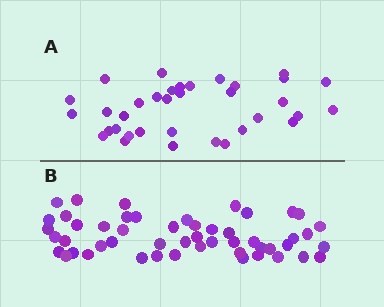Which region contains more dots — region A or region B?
Region B (the bottom region) has more dots.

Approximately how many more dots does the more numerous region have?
Region B has approximately 15 more dots than region A.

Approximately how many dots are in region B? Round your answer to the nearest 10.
About 50 dots. (The exact count is 51, which rounds to 50.)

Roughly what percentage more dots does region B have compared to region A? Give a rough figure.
About 45% more.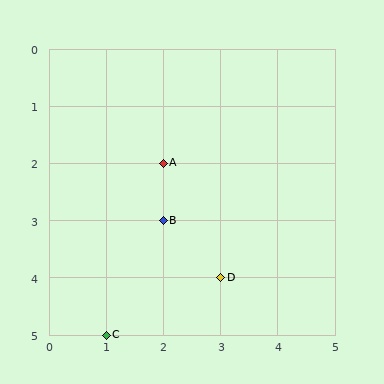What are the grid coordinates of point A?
Point A is at grid coordinates (2, 2).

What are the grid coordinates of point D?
Point D is at grid coordinates (3, 4).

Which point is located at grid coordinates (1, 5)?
Point C is at (1, 5).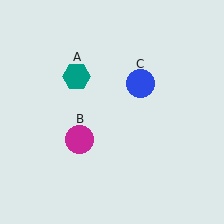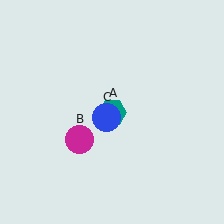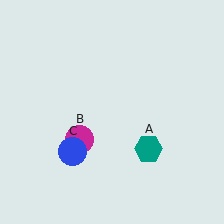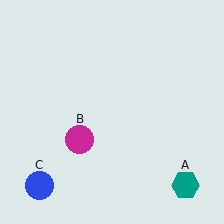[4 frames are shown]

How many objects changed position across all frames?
2 objects changed position: teal hexagon (object A), blue circle (object C).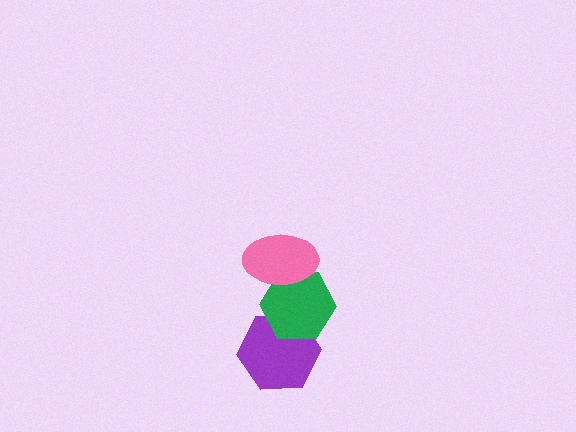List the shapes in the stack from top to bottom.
From top to bottom: the pink ellipse, the green hexagon, the purple hexagon.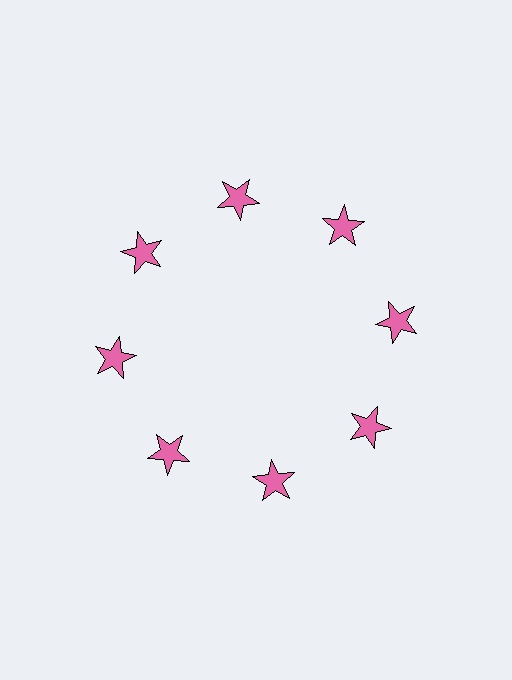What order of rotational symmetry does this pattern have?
This pattern has 8-fold rotational symmetry.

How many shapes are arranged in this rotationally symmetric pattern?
There are 8 shapes, arranged in 8 groups of 1.